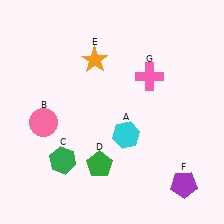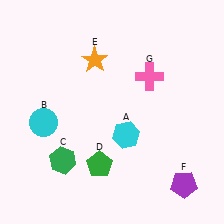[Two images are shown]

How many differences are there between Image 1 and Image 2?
There is 1 difference between the two images.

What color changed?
The circle (B) changed from pink in Image 1 to cyan in Image 2.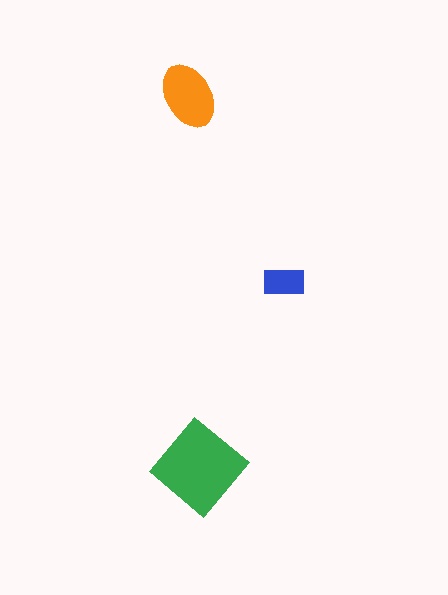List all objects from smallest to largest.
The blue rectangle, the orange ellipse, the green diamond.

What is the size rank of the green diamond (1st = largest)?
1st.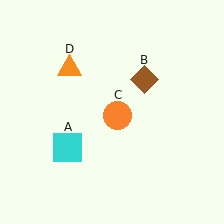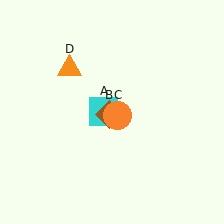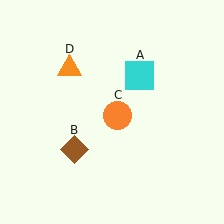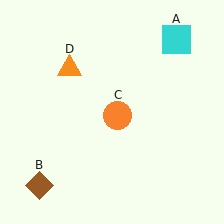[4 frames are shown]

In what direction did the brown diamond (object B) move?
The brown diamond (object B) moved down and to the left.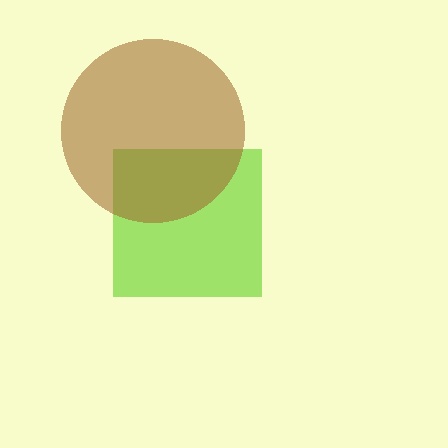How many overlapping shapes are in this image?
There are 2 overlapping shapes in the image.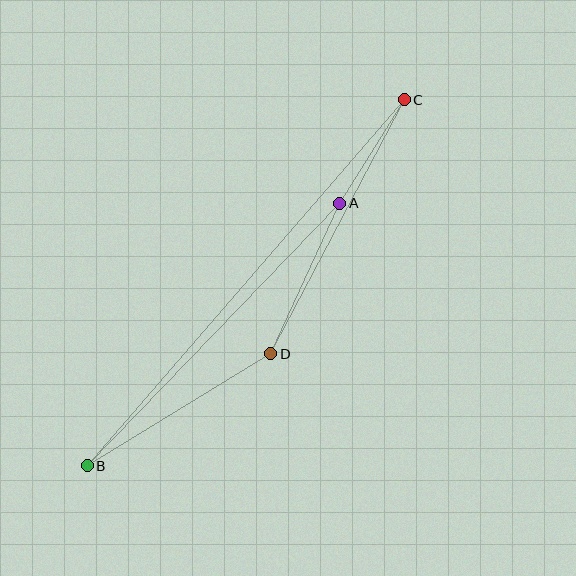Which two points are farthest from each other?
Points B and C are farthest from each other.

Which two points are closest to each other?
Points A and C are closest to each other.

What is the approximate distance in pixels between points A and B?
The distance between A and B is approximately 364 pixels.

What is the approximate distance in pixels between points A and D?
The distance between A and D is approximately 165 pixels.